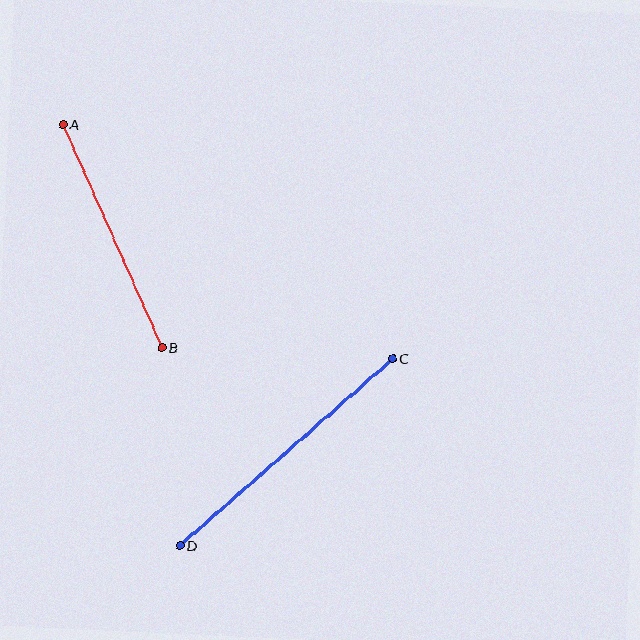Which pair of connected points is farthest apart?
Points C and D are farthest apart.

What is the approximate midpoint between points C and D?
The midpoint is at approximately (286, 452) pixels.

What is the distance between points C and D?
The distance is approximately 283 pixels.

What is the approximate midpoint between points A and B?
The midpoint is at approximately (112, 236) pixels.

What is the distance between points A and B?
The distance is approximately 244 pixels.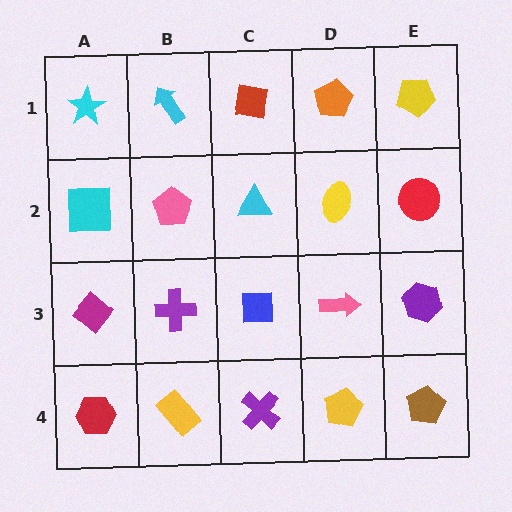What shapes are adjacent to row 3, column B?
A pink pentagon (row 2, column B), a yellow rectangle (row 4, column B), a magenta diamond (row 3, column A), a blue square (row 3, column C).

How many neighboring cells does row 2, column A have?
3.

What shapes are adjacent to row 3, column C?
A cyan triangle (row 2, column C), a purple cross (row 4, column C), a purple cross (row 3, column B), a pink arrow (row 3, column D).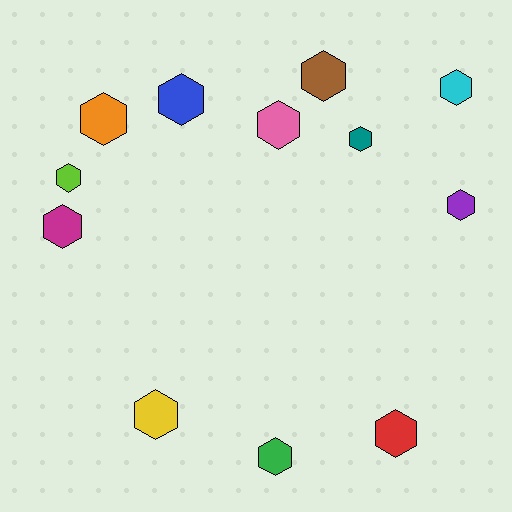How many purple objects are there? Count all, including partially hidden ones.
There is 1 purple object.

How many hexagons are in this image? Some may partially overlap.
There are 12 hexagons.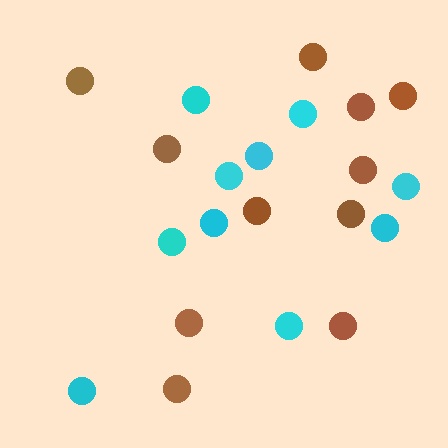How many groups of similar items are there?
There are 2 groups: one group of brown circles (11) and one group of cyan circles (10).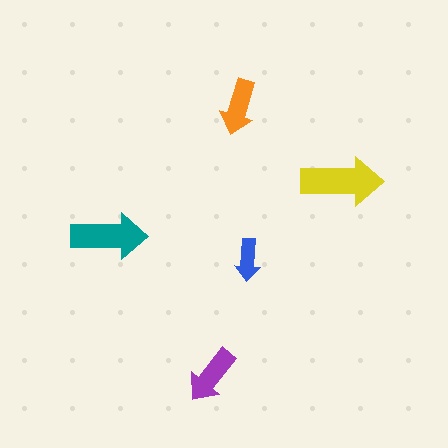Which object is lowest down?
The purple arrow is bottommost.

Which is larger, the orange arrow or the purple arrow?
The purple one.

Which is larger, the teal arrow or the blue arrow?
The teal one.